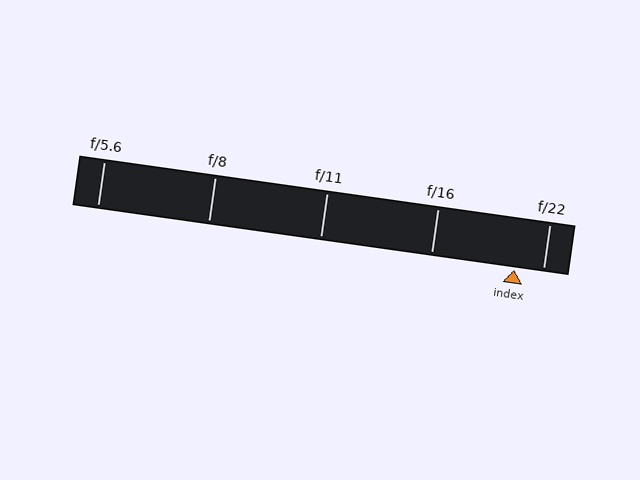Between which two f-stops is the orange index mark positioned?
The index mark is between f/16 and f/22.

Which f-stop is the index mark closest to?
The index mark is closest to f/22.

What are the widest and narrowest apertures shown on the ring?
The widest aperture shown is f/5.6 and the narrowest is f/22.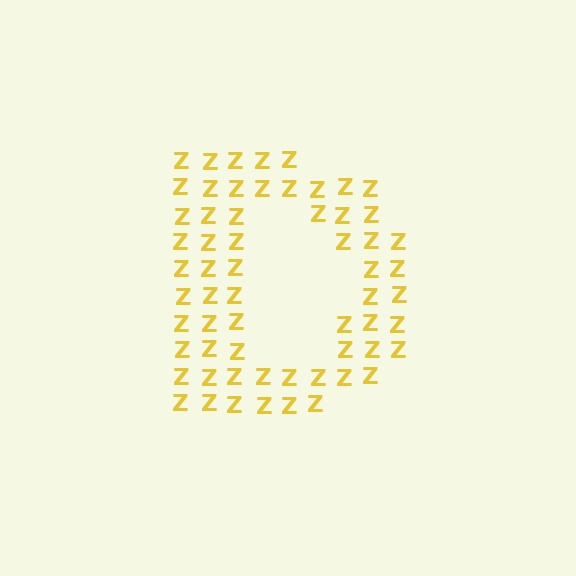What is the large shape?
The large shape is the letter D.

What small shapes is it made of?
It is made of small letter Z's.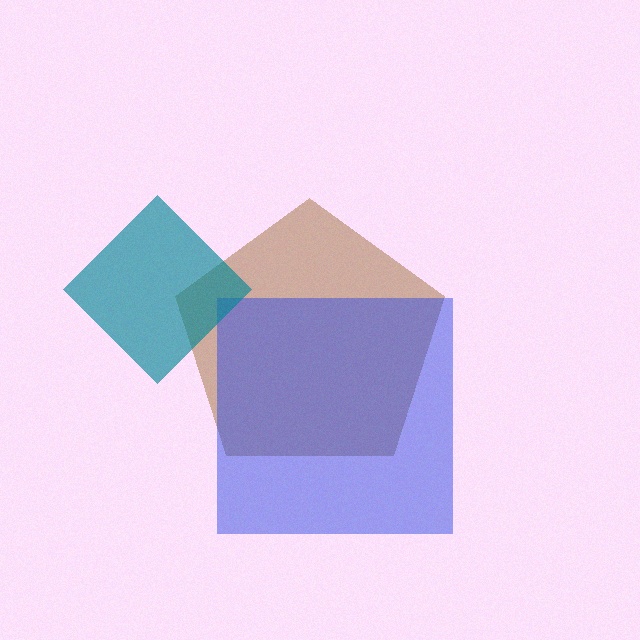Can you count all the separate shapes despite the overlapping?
Yes, there are 3 separate shapes.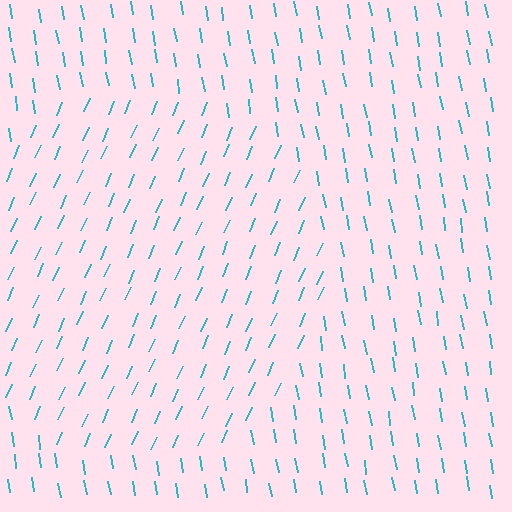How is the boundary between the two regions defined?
The boundary is defined purely by a change in line orientation (approximately 33 degrees difference). All lines are the same color and thickness.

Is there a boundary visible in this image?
Yes, there is a texture boundary formed by a change in line orientation.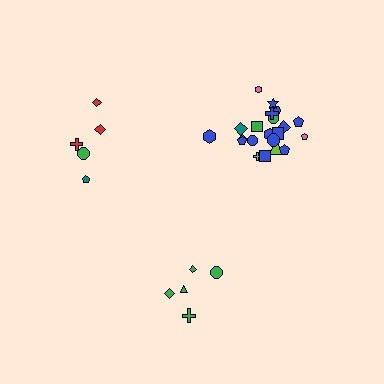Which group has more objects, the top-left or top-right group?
The top-right group.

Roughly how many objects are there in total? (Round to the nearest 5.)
Roughly 30 objects in total.